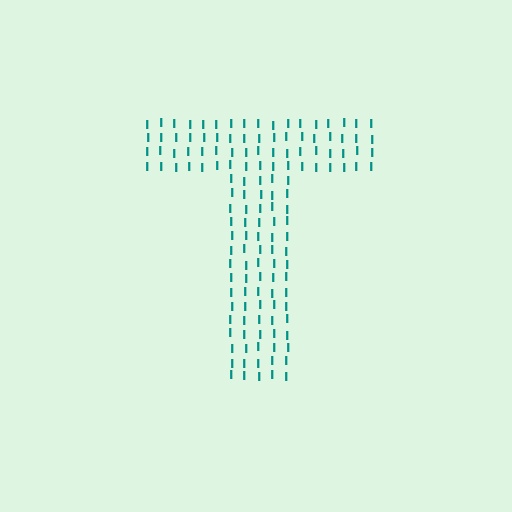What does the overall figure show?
The overall figure shows the letter T.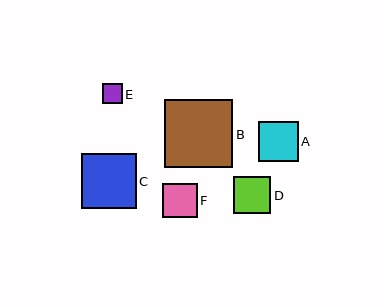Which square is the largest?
Square B is the largest with a size of approximately 68 pixels.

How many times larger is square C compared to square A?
Square C is approximately 1.4 times the size of square A.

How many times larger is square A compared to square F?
Square A is approximately 1.2 times the size of square F.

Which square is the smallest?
Square E is the smallest with a size of approximately 20 pixels.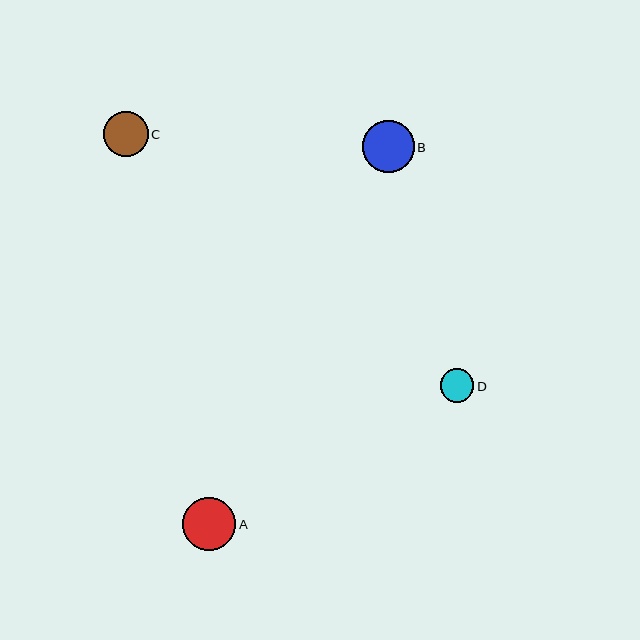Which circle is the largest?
Circle A is the largest with a size of approximately 54 pixels.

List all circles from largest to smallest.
From largest to smallest: A, B, C, D.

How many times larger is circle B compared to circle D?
Circle B is approximately 1.5 times the size of circle D.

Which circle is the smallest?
Circle D is the smallest with a size of approximately 34 pixels.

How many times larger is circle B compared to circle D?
Circle B is approximately 1.5 times the size of circle D.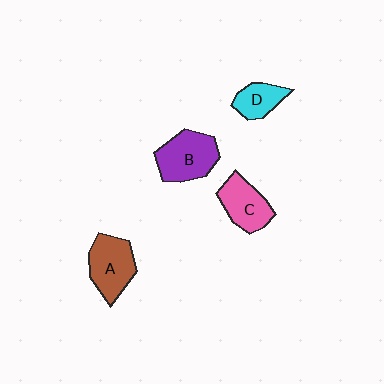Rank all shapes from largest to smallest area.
From largest to smallest: B (purple), A (brown), C (pink), D (cyan).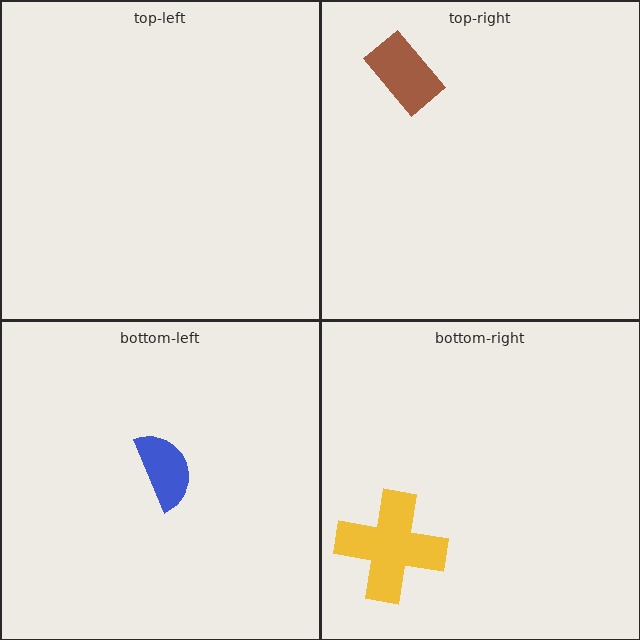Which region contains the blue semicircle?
The bottom-left region.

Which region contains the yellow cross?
The bottom-right region.